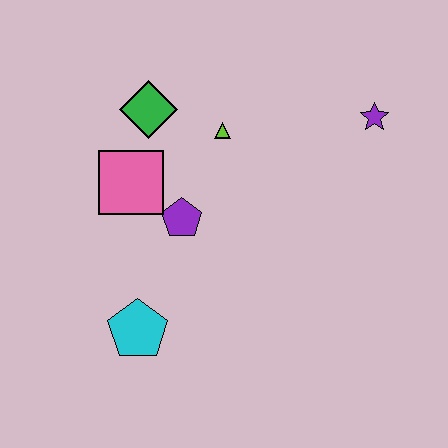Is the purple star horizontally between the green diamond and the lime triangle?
No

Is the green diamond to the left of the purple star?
Yes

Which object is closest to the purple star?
The lime triangle is closest to the purple star.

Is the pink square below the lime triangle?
Yes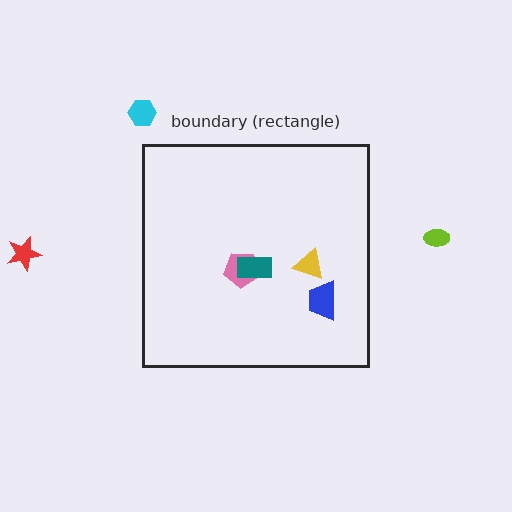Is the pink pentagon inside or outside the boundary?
Inside.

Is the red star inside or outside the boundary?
Outside.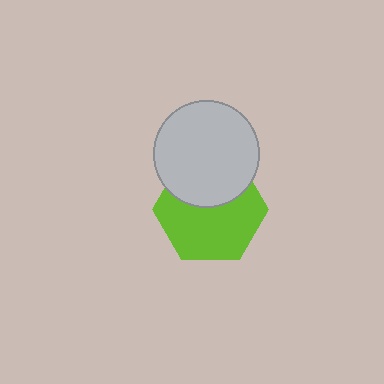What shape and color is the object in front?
The object in front is a light gray circle.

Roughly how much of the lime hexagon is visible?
About half of it is visible (roughly 63%).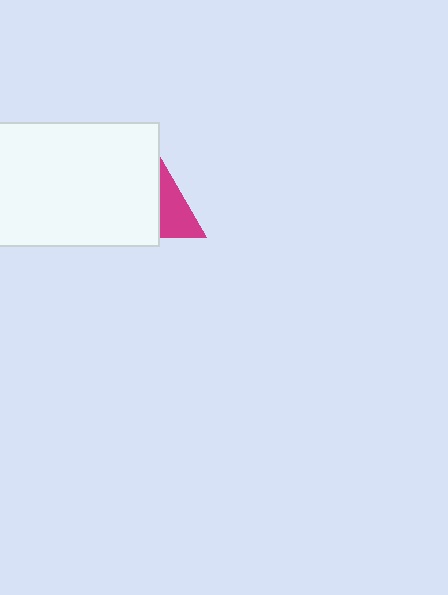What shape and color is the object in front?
The object in front is a white rectangle.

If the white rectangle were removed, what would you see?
You would see the complete magenta triangle.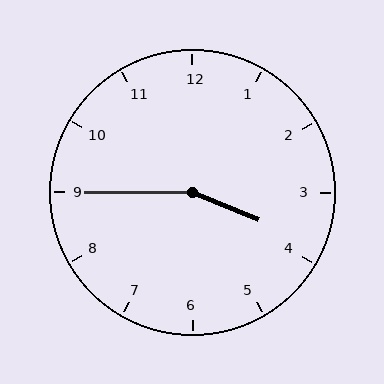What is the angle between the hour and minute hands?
Approximately 158 degrees.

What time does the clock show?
3:45.